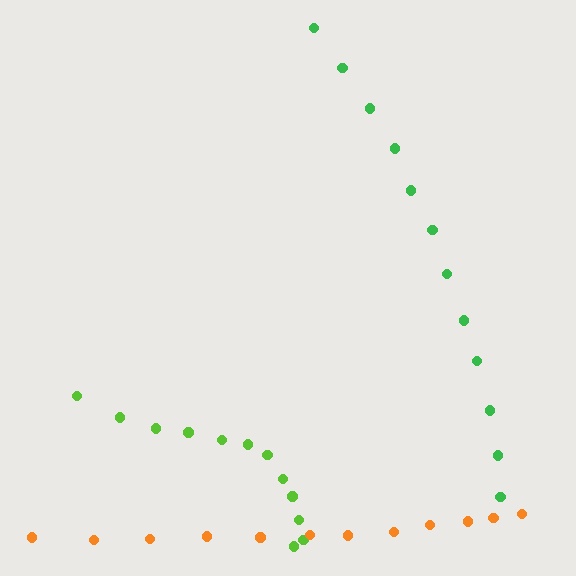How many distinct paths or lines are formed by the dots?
There are 3 distinct paths.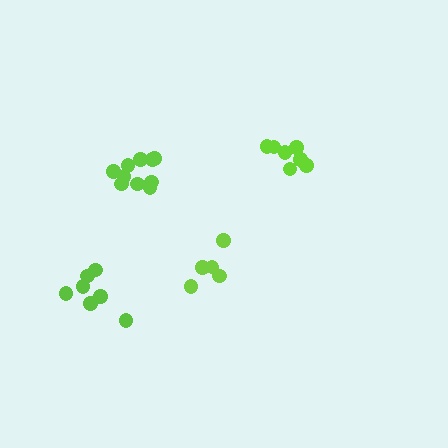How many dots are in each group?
Group 1: 10 dots, Group 2: 7 dots, Group 3: 7 dots, Group 4: 5 dots (29 total).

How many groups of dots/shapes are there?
There are 4 groups.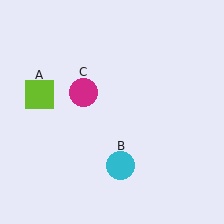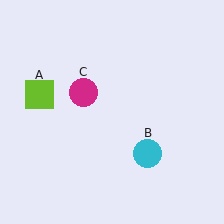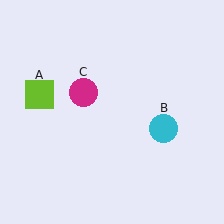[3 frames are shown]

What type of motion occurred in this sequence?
The cyan circle (object B) rotated counterclockwise around the center of the scene.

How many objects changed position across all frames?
1 object changed position: cyan circle (object B).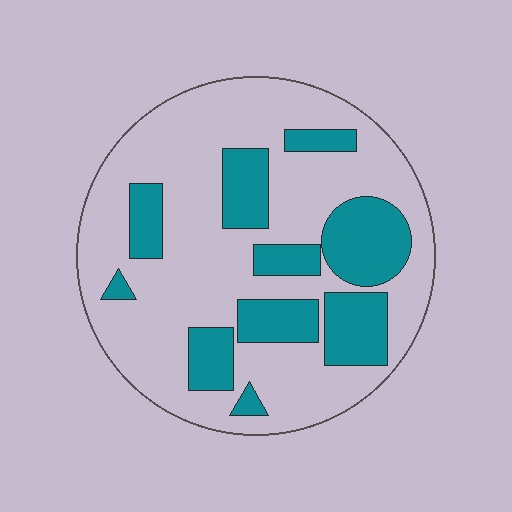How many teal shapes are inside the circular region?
10.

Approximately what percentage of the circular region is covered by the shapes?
Approximately 30%.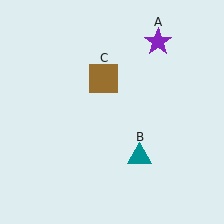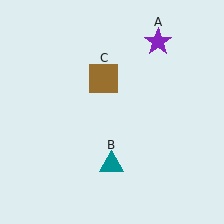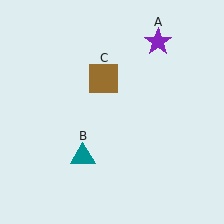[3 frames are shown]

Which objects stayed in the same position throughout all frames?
Purple star (object A) and brown square (object C) remained stationary.